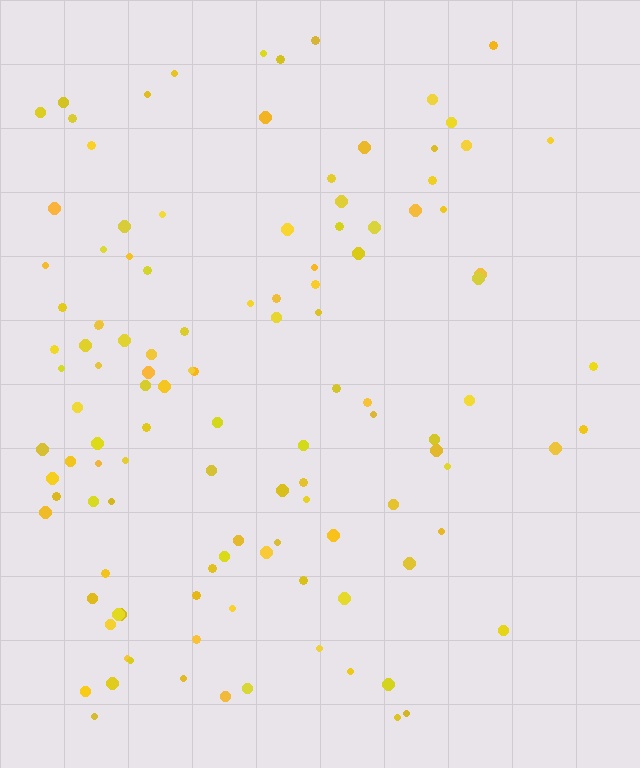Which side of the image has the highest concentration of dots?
The left.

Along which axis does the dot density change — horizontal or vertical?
Horizontal.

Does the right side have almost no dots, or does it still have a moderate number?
Still a moderate number, just noticeably fewer than the left.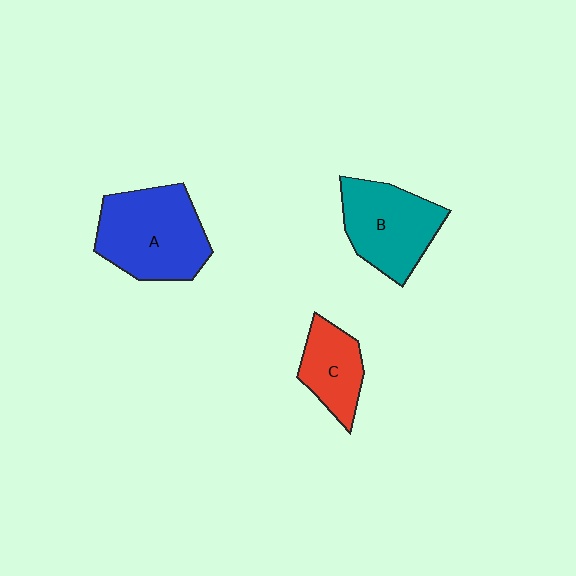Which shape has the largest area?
Shape A (blue).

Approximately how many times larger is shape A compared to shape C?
Approximately 1.8 times.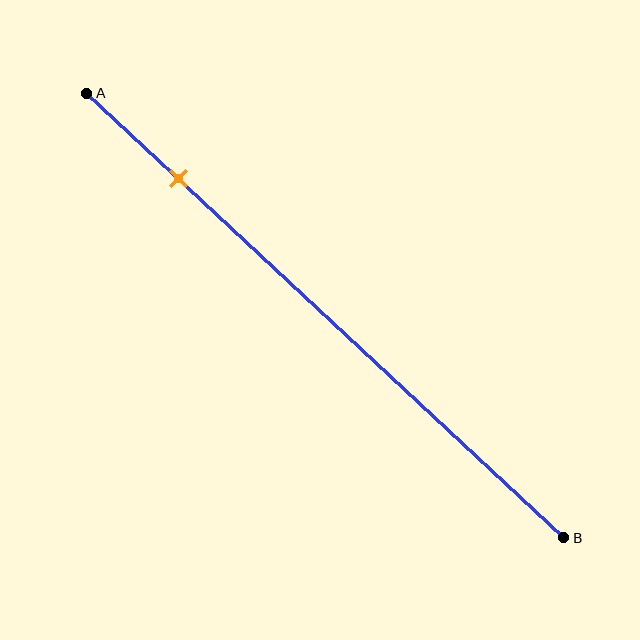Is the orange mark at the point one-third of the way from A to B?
No, the mark is at about 20% from A, not at the 33% one-third point.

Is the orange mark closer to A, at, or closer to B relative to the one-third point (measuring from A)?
The orange mark is closer to point A than the one-third point of segment AB.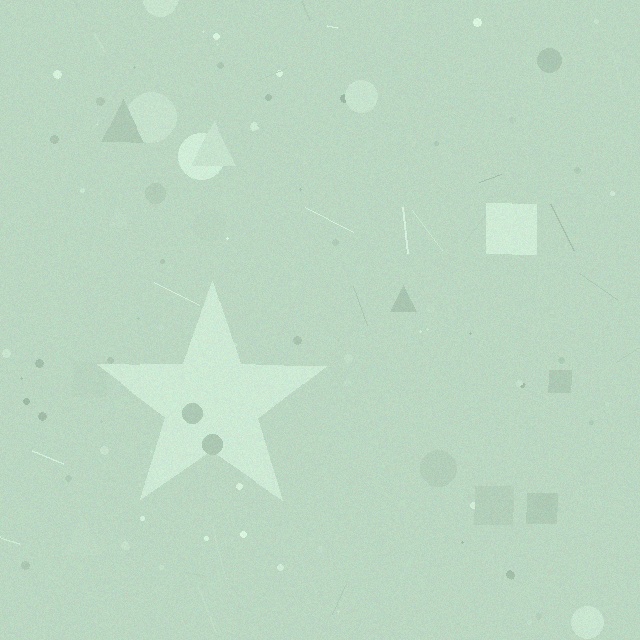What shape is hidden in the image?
A star is hidden in the image.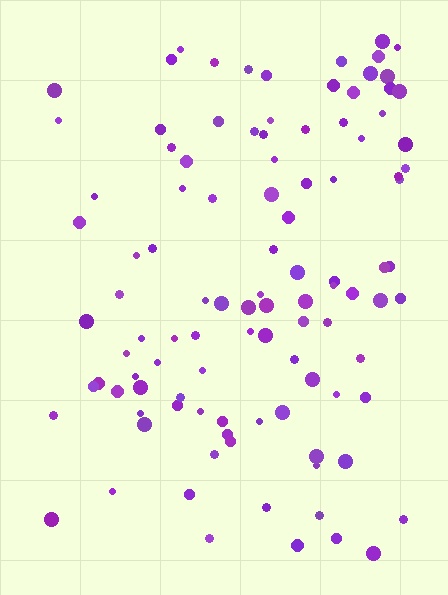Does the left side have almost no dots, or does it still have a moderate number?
Still a moderate number, just noticeably fewer than the right.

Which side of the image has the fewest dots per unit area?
The left.